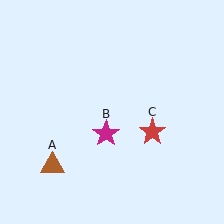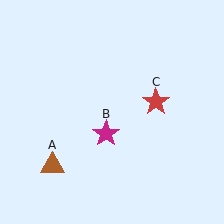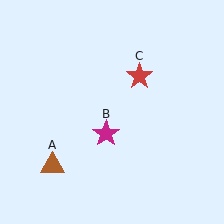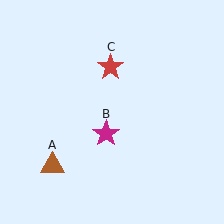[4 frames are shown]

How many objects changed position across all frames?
1 object changed position: red star (object C).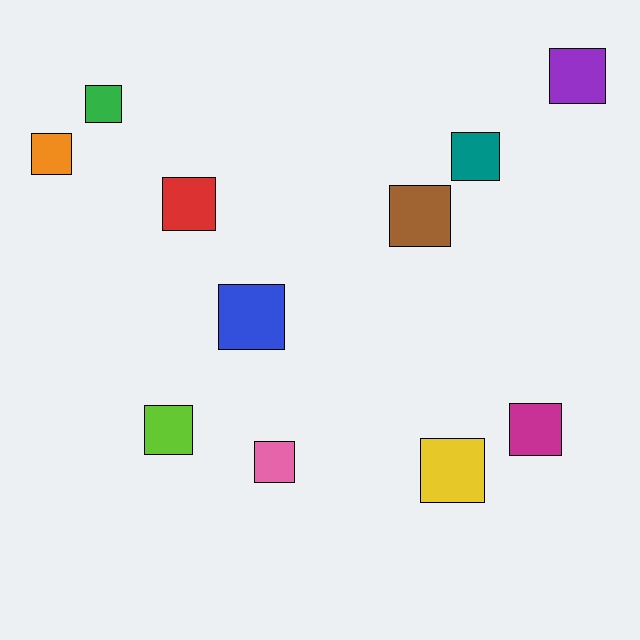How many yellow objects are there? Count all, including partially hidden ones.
There is 1 yellow object.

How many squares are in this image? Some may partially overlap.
There are 11 squares.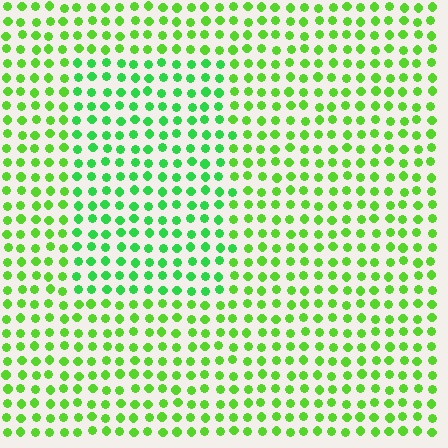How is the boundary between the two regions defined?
The boundary is defined purely by a slight shift in hue (about 25 degrees). Spacing, size, and orientation are identical on both sides.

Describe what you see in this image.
The image is filled with small lime elements in a uniform arrangement. A rectangle-shaped region is visible where the elements are tinted to a slightly different hue, forming a subtle color boundary.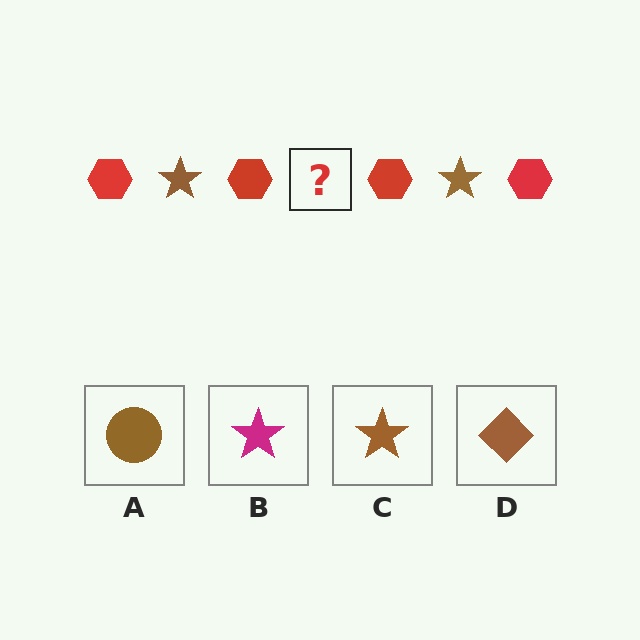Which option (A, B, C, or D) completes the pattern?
C.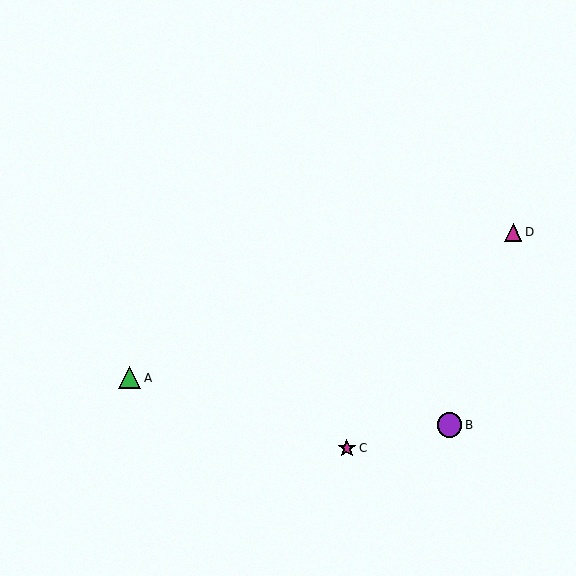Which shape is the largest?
The purple circle (labeled B) is the largest.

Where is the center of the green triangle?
The center of the green triangle is at (130, 378).